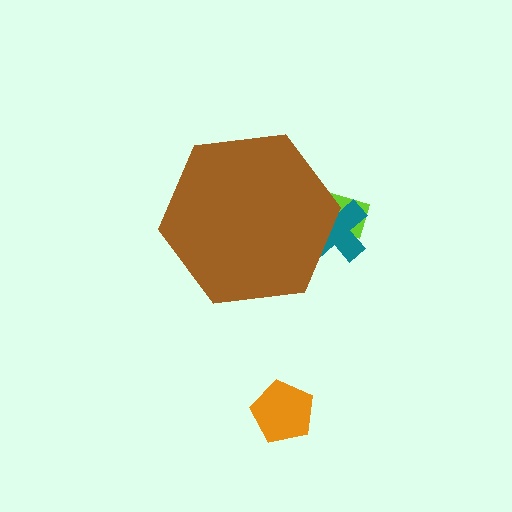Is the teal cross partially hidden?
Yes, the teal cross is partially hidden behind the brown hexagon.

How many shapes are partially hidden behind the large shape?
2 shapes are partially hidden.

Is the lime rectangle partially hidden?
Yes, the lime rectangle is partially hidden behind the brown hexagon.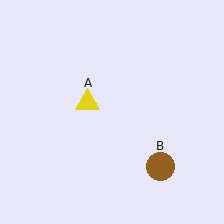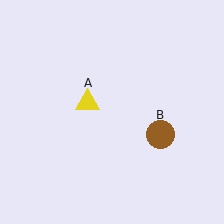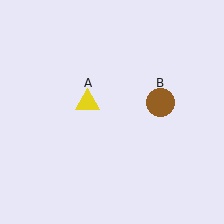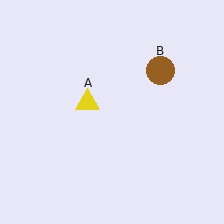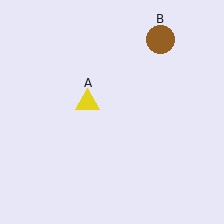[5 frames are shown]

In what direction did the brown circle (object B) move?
The brown circle (object B) moved up.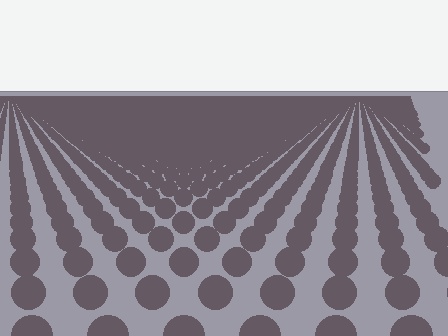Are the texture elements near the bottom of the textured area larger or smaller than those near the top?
Larger. Near the bottom, elements are closer to the viewer and appear at a bigger on-screen size.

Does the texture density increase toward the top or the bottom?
Density increases toward the top.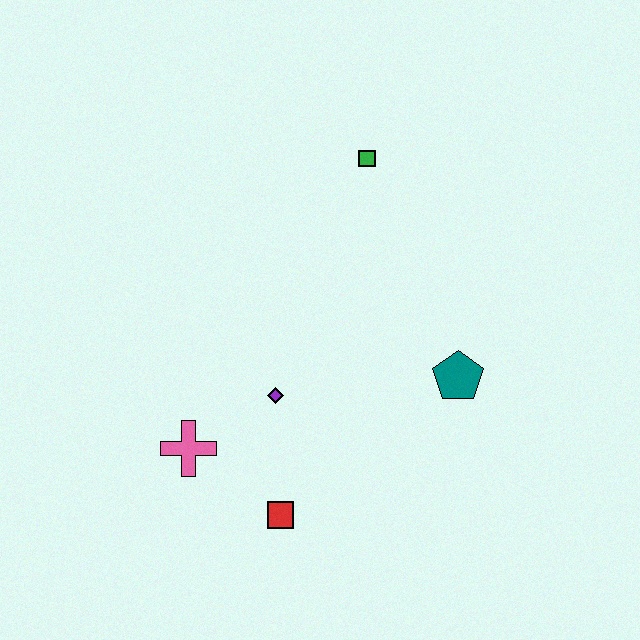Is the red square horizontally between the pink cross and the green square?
Yes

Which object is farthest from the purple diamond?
The green square is farthest from the purple diamond.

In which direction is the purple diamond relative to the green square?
The purple diamond is below the green square.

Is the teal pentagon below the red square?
No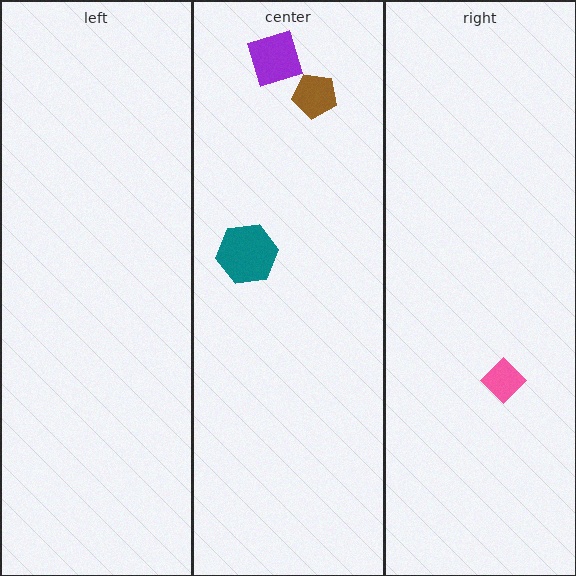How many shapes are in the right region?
1.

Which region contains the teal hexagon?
The center region.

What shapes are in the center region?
The brown pentagon, the purple square, the teal hexagon.